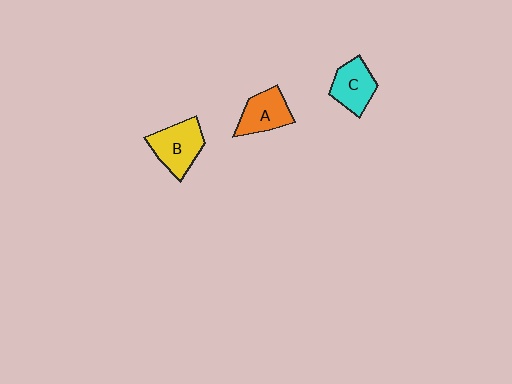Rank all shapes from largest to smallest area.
From largest to smallest: B (yellow), A (orange), C (cyan).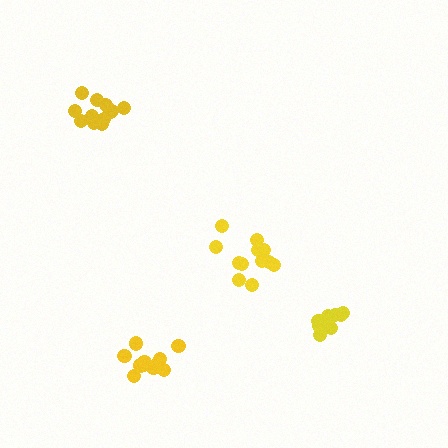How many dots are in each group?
Group 1: 12 dots, Group 2: 9 dots, Group 3: 11 dots, Group 4: 12 dots (44 total).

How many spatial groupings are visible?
There are 4 spatial groupings.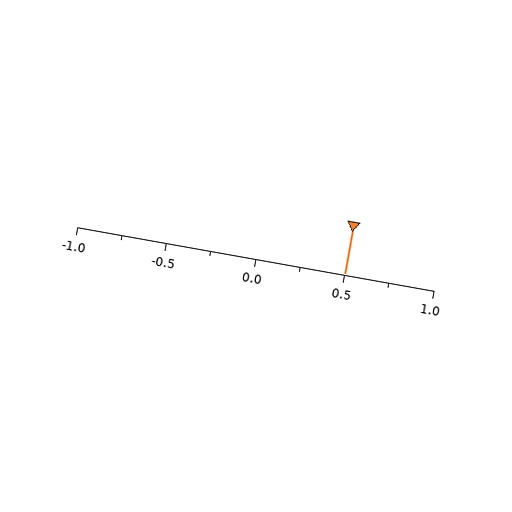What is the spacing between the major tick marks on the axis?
The major ticks are spaced 0.5 apart.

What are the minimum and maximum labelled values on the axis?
The axis runs from -1.0 to 1.0.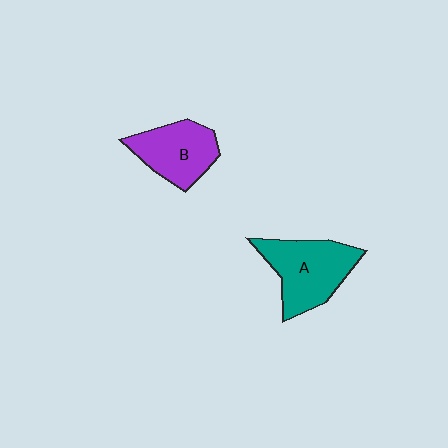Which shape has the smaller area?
Shape B (purple).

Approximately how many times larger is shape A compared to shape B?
Approximately 1.2 times.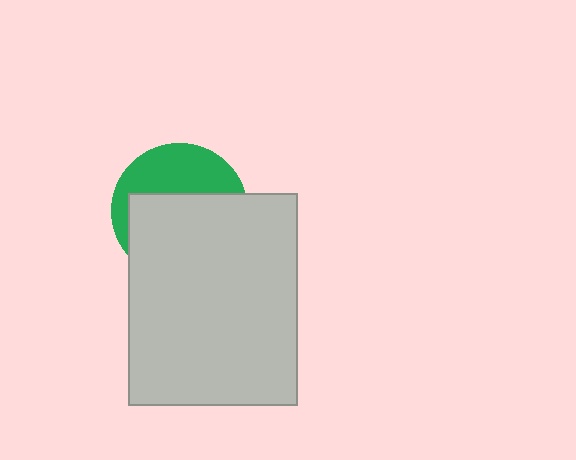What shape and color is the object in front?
The object in front is a light gray rectangle.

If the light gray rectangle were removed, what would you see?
You would see the complete green circle.